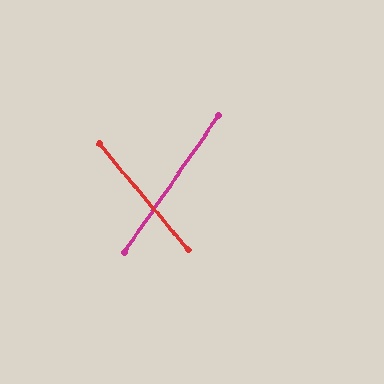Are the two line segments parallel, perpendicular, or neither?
Neither parallel nor perpendicular — they differ by about 74°.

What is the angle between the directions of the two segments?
Approximately 74 degrees.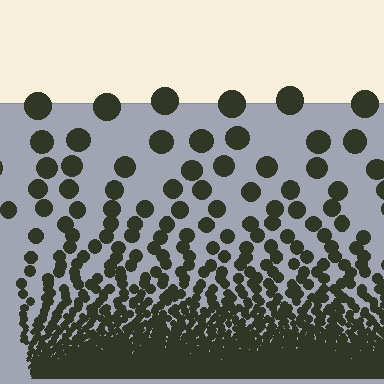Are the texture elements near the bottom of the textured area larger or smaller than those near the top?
Smaller. The gradient is inverted — elements near the bottom are smaller and denser.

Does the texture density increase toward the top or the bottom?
Density increases toward the bottom.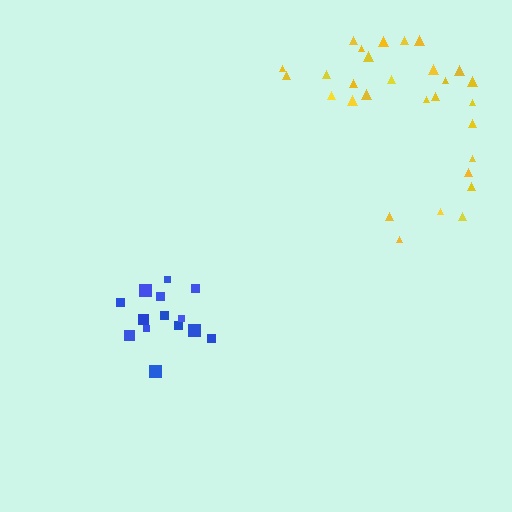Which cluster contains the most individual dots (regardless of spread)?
Yellow (29).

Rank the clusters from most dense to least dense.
blue, yellow.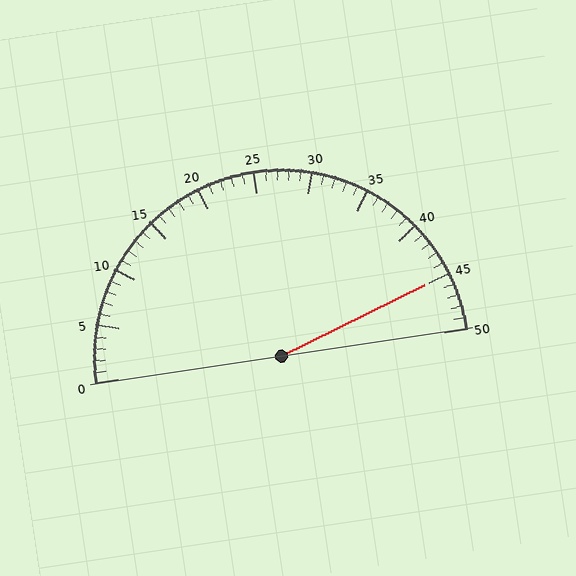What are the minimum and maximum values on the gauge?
The gauge ranges from 0 to 50.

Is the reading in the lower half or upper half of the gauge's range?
The reading is in the upper half of the range (0 to 50).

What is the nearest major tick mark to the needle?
The nearest major tick mark is 45.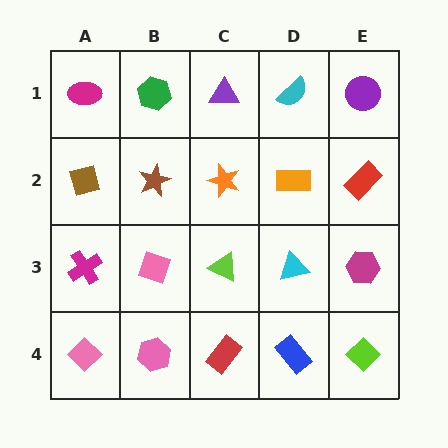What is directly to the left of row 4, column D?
A red rectangle.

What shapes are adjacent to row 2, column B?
A green hexagon (row 1, column B), a pink diamond (row 3, column B), a brown diamond (row 2, column A), an orange star (row 2, column C).